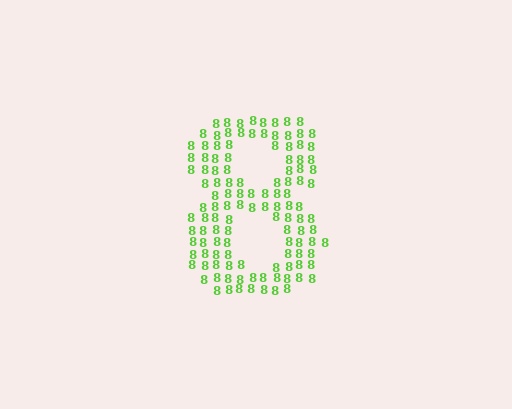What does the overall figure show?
The overall figure shows the digit 8.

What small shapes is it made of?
It is made of small digit 8's.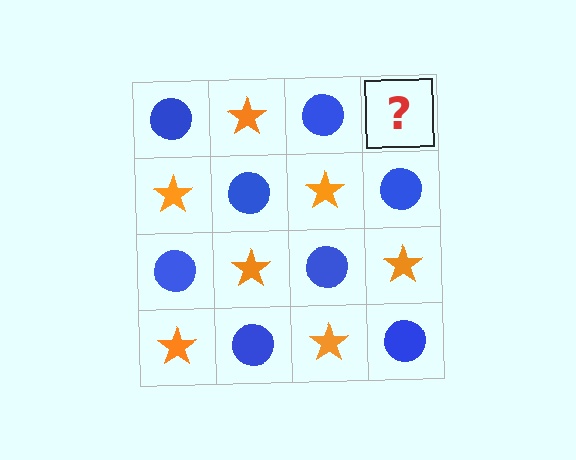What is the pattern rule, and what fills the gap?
The rule is that it alternates blue circle and orange star in a checkerboard pattern. The gap should be filled with an orange star.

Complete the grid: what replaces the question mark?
The question mark should be replaced with an orange star.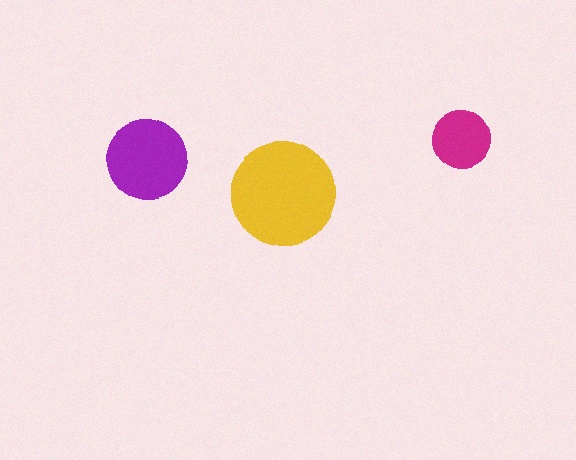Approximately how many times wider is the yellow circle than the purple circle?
About 1.5 times wider.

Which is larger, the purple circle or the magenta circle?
The purple one.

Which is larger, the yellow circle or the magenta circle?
The yellow one.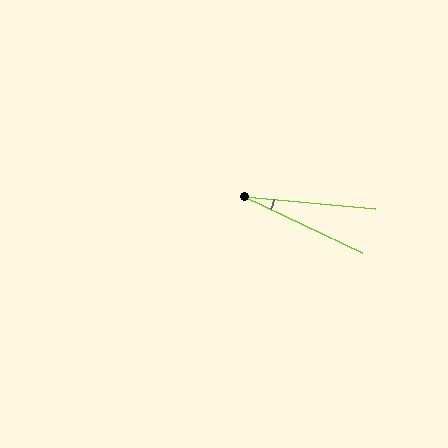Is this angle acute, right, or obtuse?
It is acute.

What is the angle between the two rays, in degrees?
Approximately 20 degrees.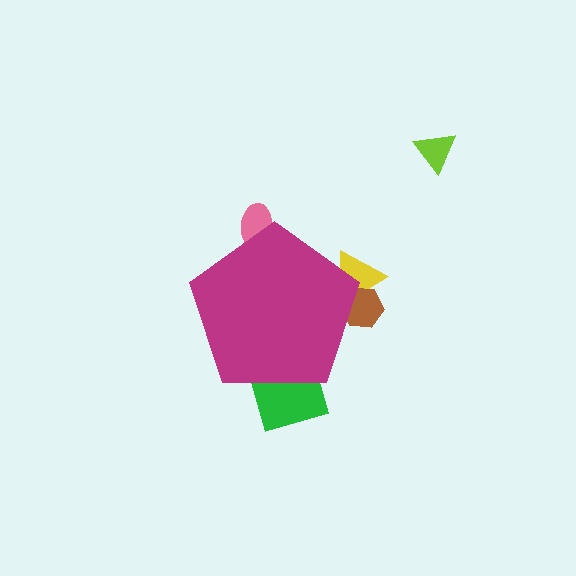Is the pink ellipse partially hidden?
Yes, the pink ellipse is partially hidden behind the magenta pentagon.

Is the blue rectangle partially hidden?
Yes, the blue rectangle is partially hidden behind the magenta pentagon.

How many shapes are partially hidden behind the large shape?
5 shapes are partially hidden.